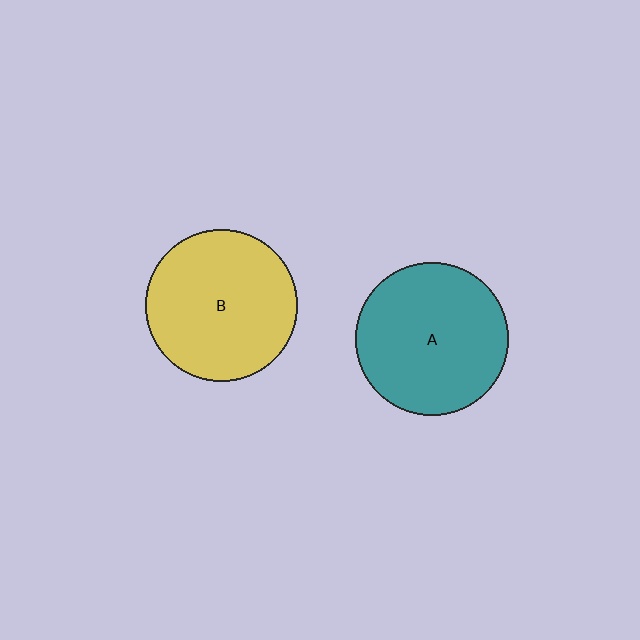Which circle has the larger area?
Circle A (teal).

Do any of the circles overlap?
No, none of the circles overlap.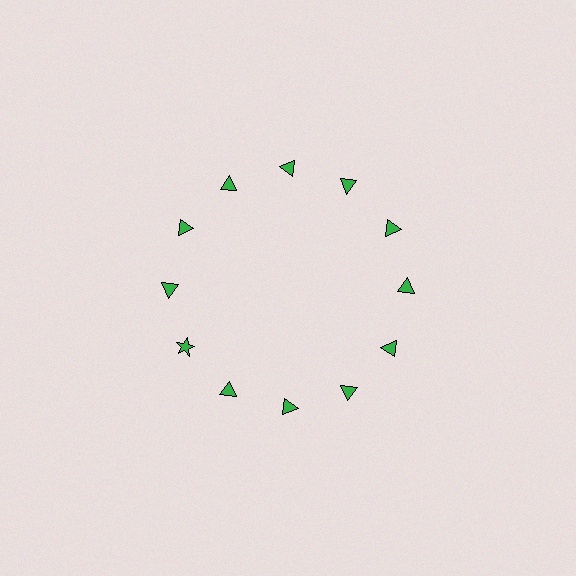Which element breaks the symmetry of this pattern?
The green star at roughly the 8 o'clock position breaks the symmetry. All other shapes are green triangles.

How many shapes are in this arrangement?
There are 12 shapes arranged in a ring pattern.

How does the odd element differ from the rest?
It has a different shape: star instead of triangle.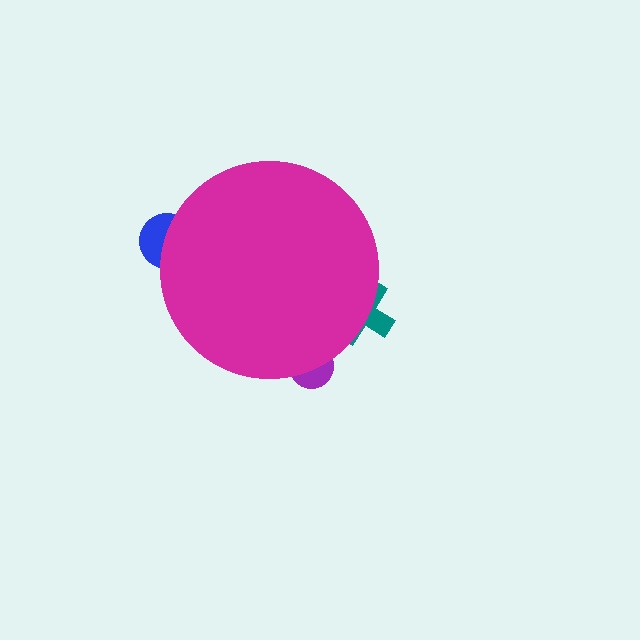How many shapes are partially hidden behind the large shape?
3 shapes are partially hidden.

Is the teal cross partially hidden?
Yes, the teal cross is partially hidden behind the magenta circle.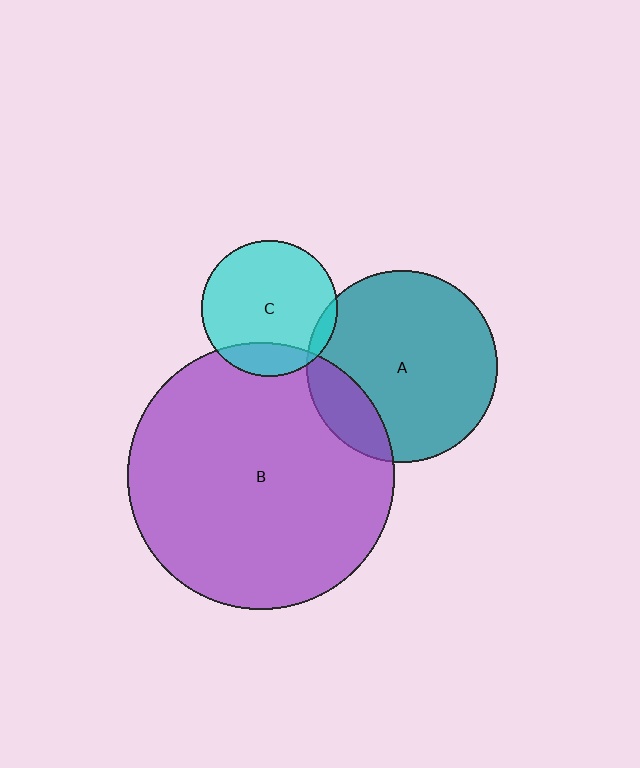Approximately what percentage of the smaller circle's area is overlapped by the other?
Approximately 15%.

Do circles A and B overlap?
Yes.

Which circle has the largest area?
Circle B (purple).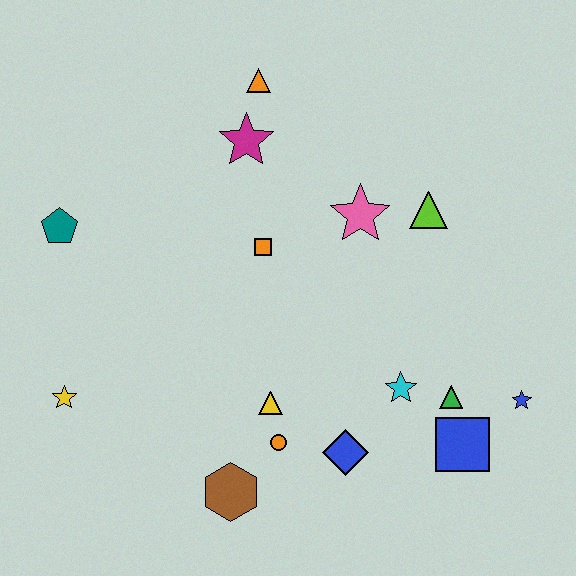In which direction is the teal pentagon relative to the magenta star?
The teal pentagon is to the left of the magenta star.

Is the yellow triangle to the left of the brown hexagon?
No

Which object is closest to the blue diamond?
The orange circle is closest to the blue diamond.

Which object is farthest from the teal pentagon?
The blue star is farthest from the teal pentagon.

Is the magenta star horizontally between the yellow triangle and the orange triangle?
No